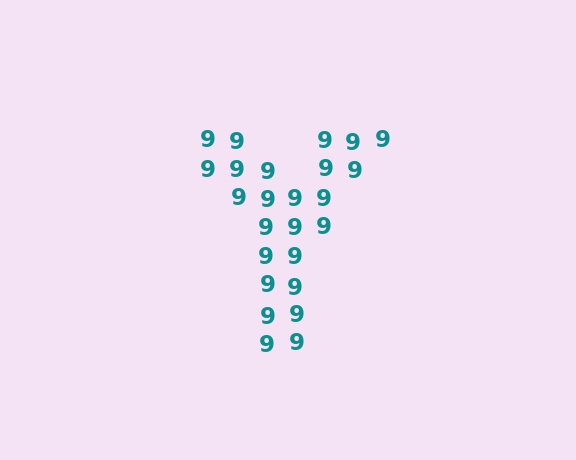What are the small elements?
The small elements are digit 9's.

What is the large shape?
The large shape is the letter Y.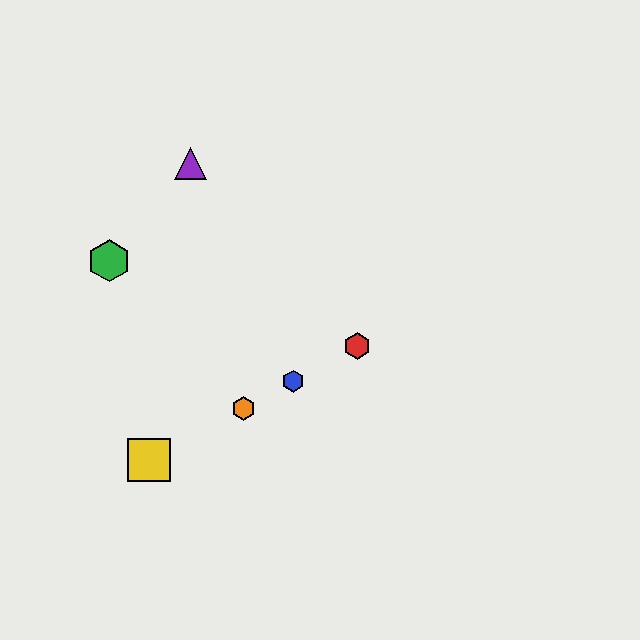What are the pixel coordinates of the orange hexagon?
The orange hexagon is at (243, 408).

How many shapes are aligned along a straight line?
4 shapes (the red hexagon, the blue hexagon, the yellow square, the orange hexagon) are aligned along a straight line.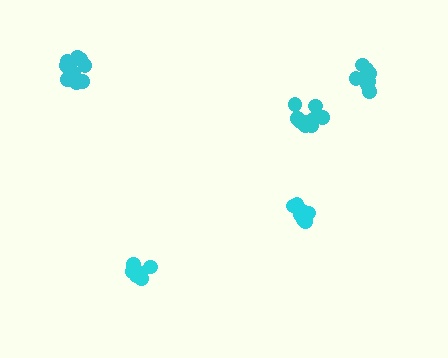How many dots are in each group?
Group 1: 11 dots, Group 2: 10 dots, Group 3: 9 dots, Group 4: 7 dots, Group 5: 8 dots (45 total).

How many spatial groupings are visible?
There are 5 spatial groupings.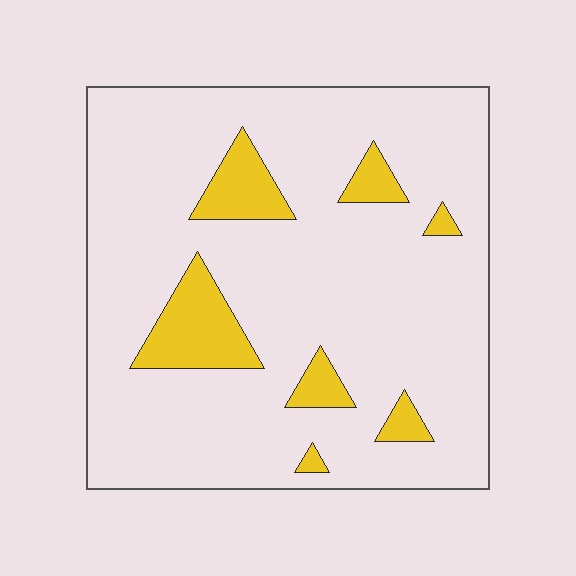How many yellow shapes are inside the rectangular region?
7.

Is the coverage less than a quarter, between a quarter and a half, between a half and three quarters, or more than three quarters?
Less than a quarter.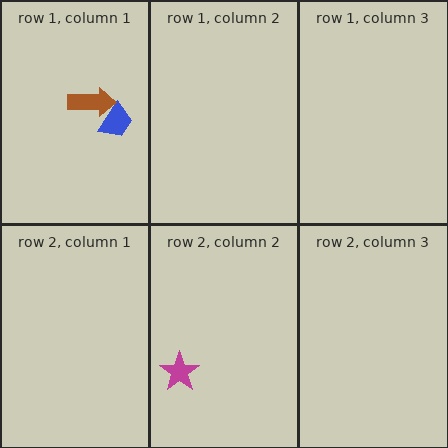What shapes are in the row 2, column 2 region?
The magenta star.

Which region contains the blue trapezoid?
The row 1, column 1 region.